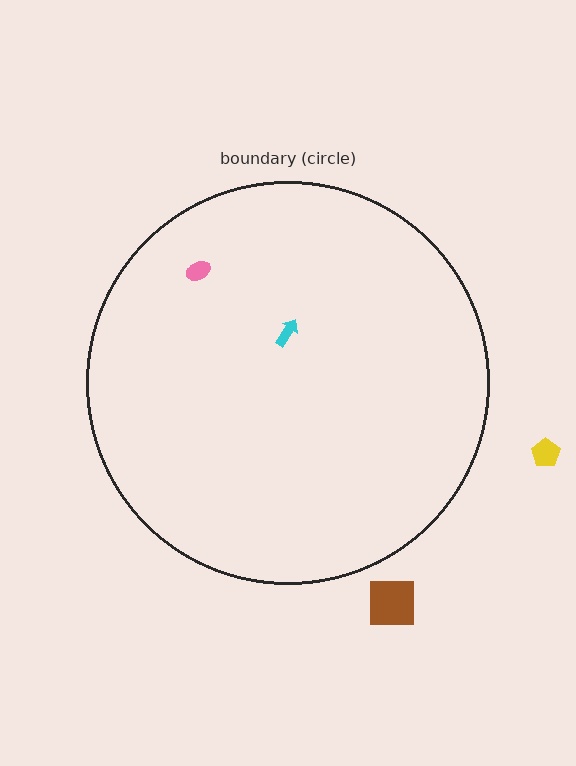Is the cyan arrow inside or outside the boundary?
Inside.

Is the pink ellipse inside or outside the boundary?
Inside.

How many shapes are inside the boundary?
2 inside, 2 outside.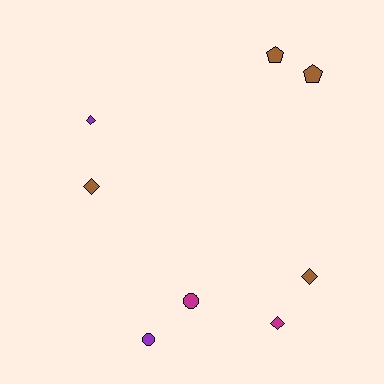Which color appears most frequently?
Brown, with 4 objects.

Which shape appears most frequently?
Diamond, with 4 objects.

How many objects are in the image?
There are 8 objects.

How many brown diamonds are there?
There are 2 brown diamonds.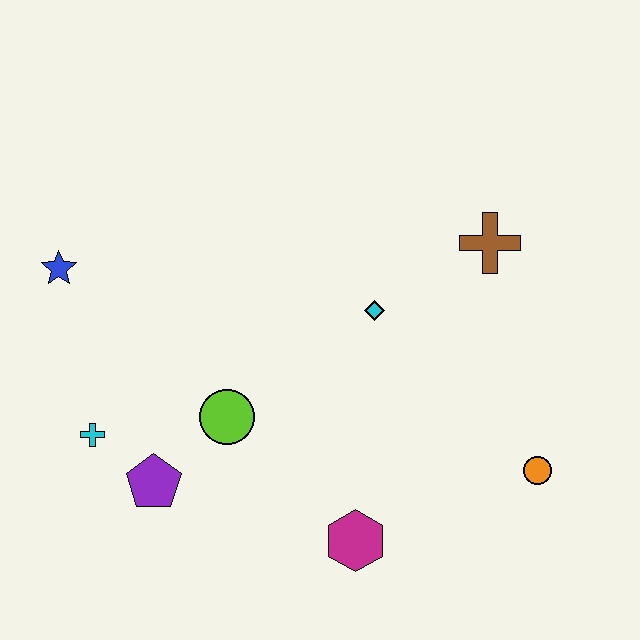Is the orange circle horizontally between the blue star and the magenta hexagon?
No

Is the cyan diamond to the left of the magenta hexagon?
No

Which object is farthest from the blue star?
The orange circle is farthest from the blue star.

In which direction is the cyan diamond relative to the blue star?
The cyan diamond is to the right of the blue star.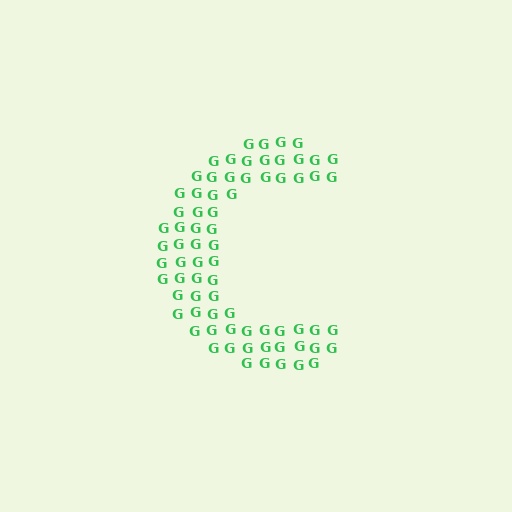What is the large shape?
The large shape is the letter C.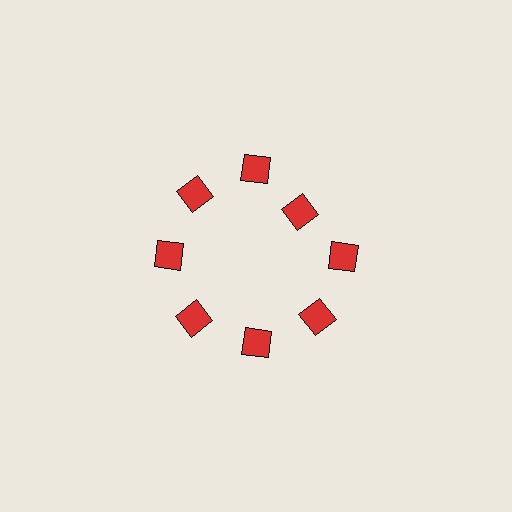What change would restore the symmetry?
The symmetry would be restored by moving it outward, back onto the ring so that all 8 diamonds sit at equal angles and equal distance from the center.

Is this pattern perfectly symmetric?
No. The 8 red diamonds are arranged in a ring, but one element near the 2 o'clock position is pulled inward toward the center, breaking the 8-fold rotational symmetry.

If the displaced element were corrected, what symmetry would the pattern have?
It would have 8-fold rotational symmetry — the pattern would map onto itself every 45 degrees.